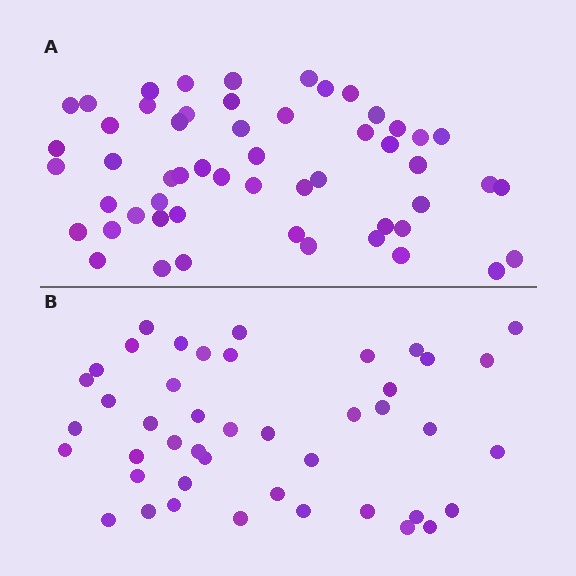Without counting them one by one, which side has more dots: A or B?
Region A (the top region) has more dots.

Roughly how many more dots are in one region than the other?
Region A has roughly 10 or so more dots than region B.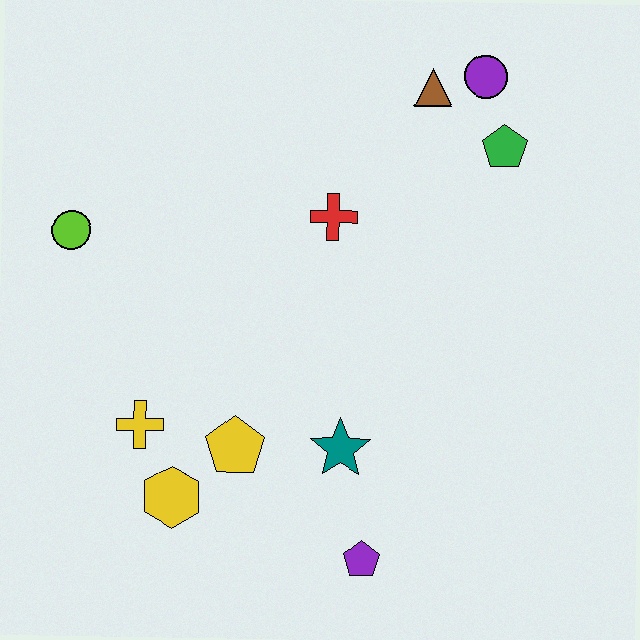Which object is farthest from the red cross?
The purple pentagon is farthest from the red cross.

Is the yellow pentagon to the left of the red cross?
Yes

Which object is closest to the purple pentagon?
The teal star is closest to the purple pentagon.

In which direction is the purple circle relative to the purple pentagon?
The purple circle is above the purple pentagon.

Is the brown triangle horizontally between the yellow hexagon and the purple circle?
Yes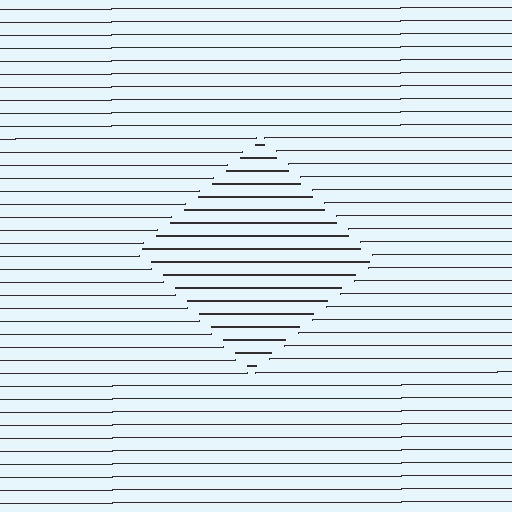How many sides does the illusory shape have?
4 sides — the line-ends trace a square.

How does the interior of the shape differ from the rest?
The interior of the shape contains the same grating, shifted by half a period — the contour is defined by the phase discontinuity where line-ends from the inner and outer gratings abut.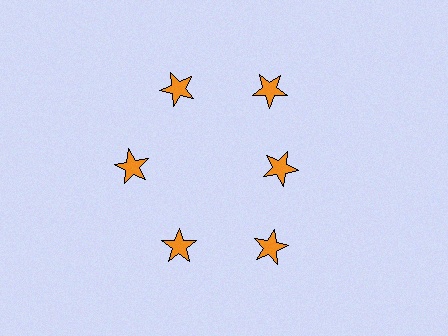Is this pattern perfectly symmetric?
No. The 6 orange stars are arranged in a ring, but one element near the 3 o'clock position is pulled inward toward the center, breaking the 6-fold rotational symmetry.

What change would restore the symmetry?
The symmetry would be restored by moving it outward, back onto the ring so that all 6 stars sit at equal angles and equal distance from the center.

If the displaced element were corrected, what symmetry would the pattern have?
It would have 6-fold rotational symmetry — the pattern would map onto itself every 60 degrees.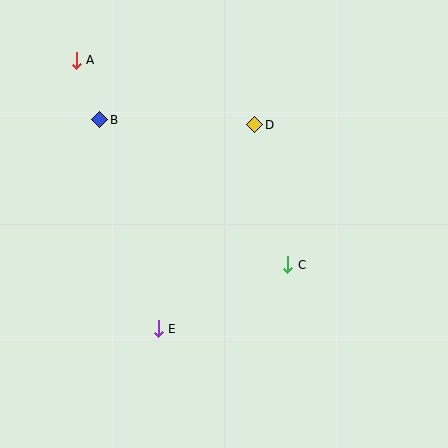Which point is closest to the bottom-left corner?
Point E is closest to the bottom-left corner.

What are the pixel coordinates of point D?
Point D is at (255, 125).